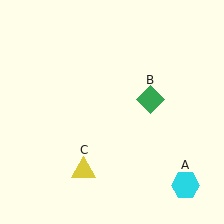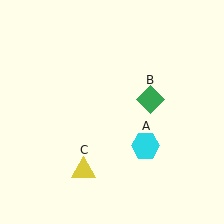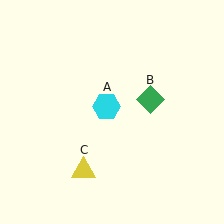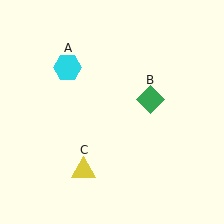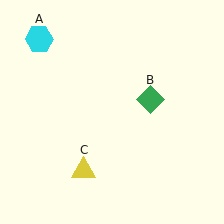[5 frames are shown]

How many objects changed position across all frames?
1 object changed position: cyan hexagon (object A).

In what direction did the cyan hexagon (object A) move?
The cyan hexagon (object A) moved up and to the left.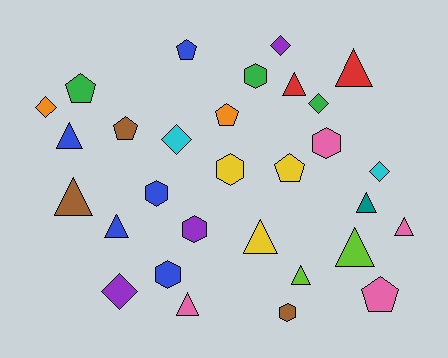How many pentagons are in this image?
There are 6 pentagons.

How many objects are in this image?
There are 30 objects.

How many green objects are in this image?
There are 3 green objects.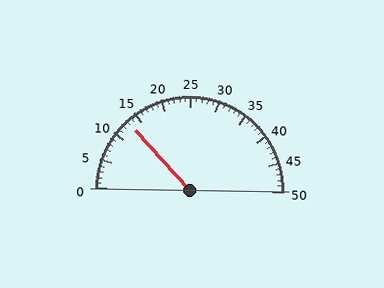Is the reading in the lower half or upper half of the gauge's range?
The reading is in the lower half of the range (0 to 50).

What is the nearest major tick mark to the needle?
The nearest major tick mark is 15.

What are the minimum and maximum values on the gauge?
The gauge ranges from 0 to 50.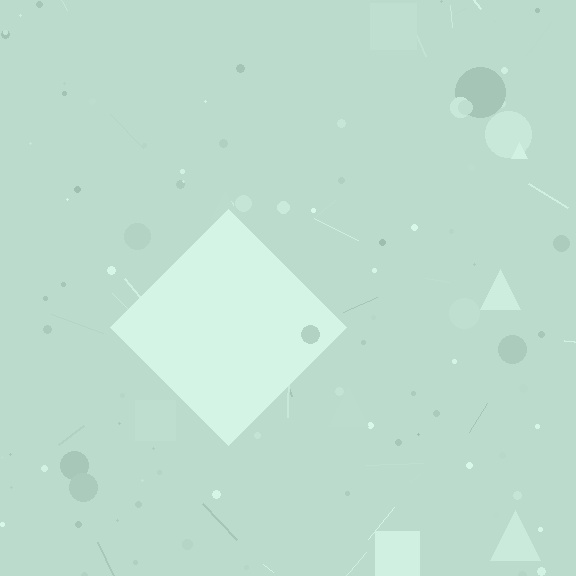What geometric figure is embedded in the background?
A diamond is embedded in the background.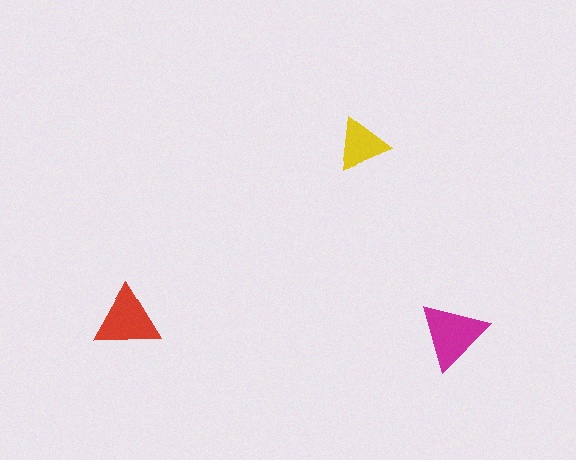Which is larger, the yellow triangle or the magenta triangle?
The magenta one.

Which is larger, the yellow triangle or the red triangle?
The red one.